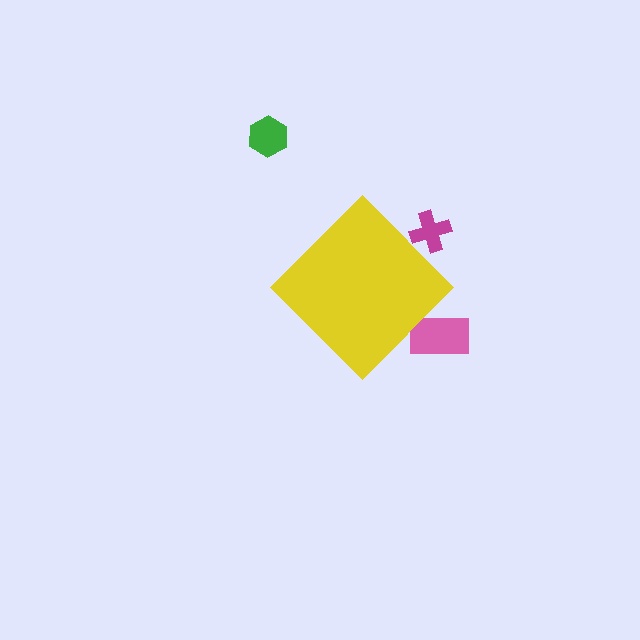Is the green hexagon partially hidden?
No, the green hexagon is fully visible.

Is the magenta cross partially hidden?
Yes, the magenta cross is partially hidden behind the yellow diamond.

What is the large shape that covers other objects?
A yellow diamond.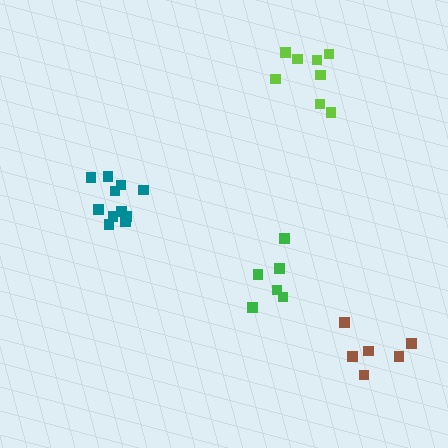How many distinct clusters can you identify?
There are 4 distinct clusters.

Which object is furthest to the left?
The teal cluster is leftmost.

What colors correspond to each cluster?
The clusters are colored: lime, green, teal, brown.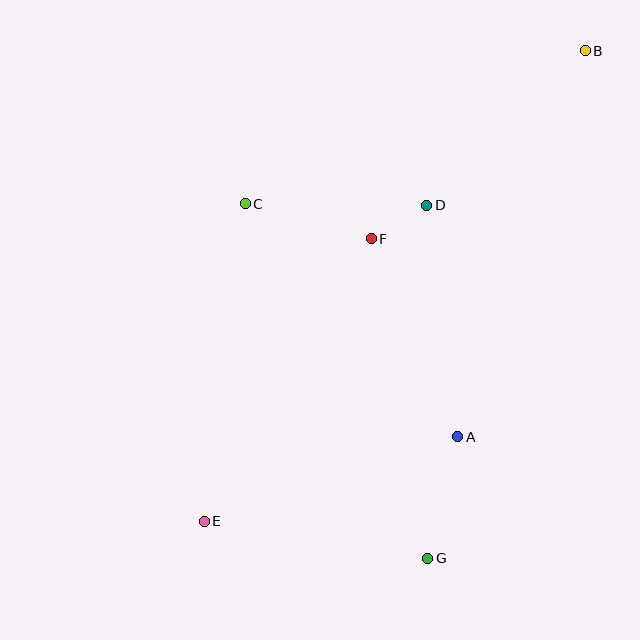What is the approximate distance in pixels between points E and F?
The distance between E and F is approximately 329 pixels.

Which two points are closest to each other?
Points D and F are closest to each other.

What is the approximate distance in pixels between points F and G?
The distance between F and G is approximately 325 pixels.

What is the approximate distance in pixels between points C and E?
The distance between C and E is approximately 321 pixels.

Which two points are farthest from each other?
Points B and E are farthest from each other.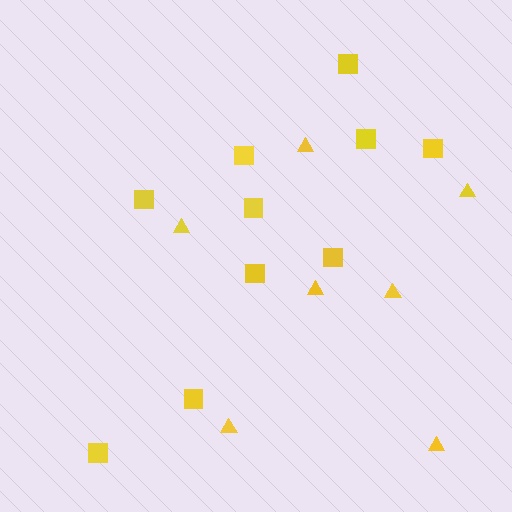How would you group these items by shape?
There are 2 groups: one group of squares (10) and one group of triangles (7).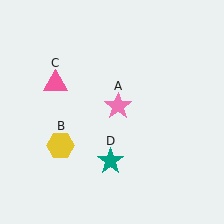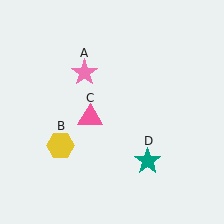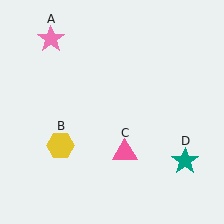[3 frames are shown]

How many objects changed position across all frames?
3 objects changed position: pink star (object A), pink triangle (object C), teal star (object D).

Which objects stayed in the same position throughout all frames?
Yellow hexagon (object B) remained stationary.